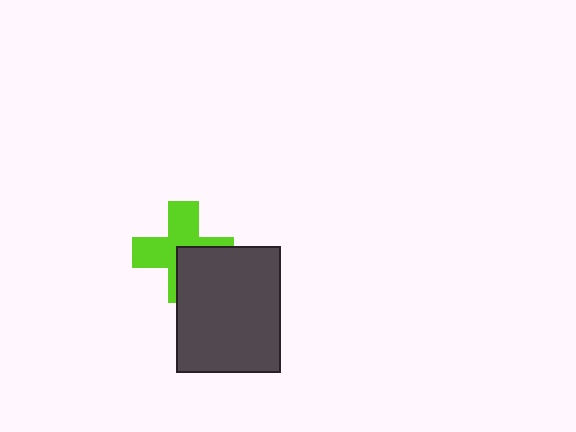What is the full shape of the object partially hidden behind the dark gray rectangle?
The partially hidden object is a lime cross.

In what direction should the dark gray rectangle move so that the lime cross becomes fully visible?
The dark gray rectangle should move toward the lower-right. That is the shortest direction to clear the overlap and leave the lime cross fully visible.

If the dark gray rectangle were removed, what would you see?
You would see the complete lime cross.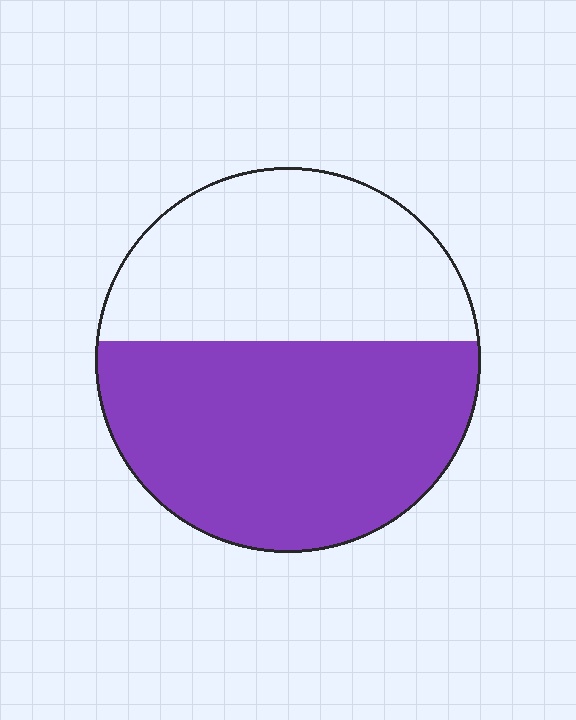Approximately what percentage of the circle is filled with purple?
Approximately 55%.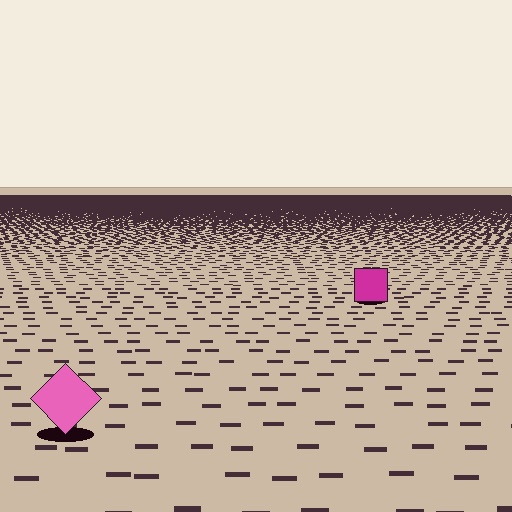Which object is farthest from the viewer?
The magenta square is farthest from the viewer. It appears smaller and the ground texture around it is denser.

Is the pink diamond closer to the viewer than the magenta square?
Yes. The pink diamond is closer — you can tell from the texture gradient: the ground texture is coarser near it.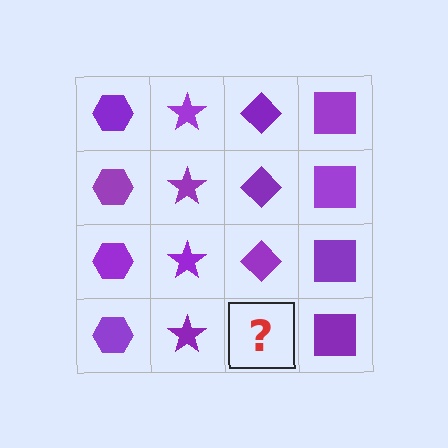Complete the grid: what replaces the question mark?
The question mark should be replaced with a purple diamond.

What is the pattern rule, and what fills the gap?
The rule is that each column has a consistent shape. The gap should be filled with a purple diamond.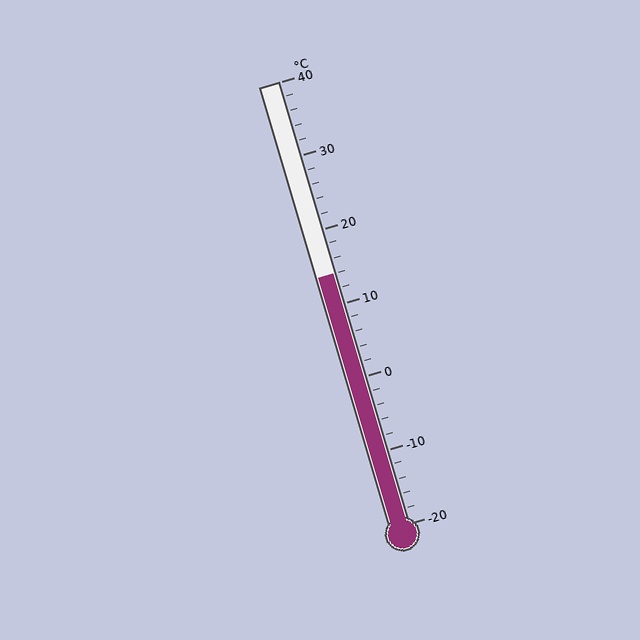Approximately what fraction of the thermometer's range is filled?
The thermometer is filled to approximately 55% of its range.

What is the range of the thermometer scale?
The thermometer scale ranges from -20°C to 40°C.